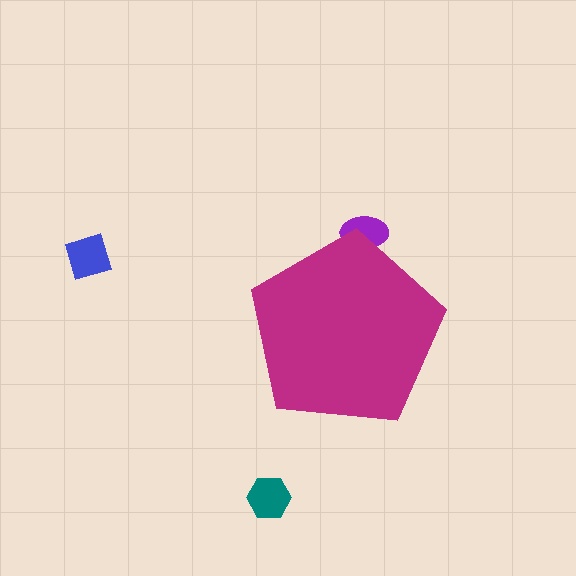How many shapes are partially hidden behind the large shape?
1 shape is partially hidden.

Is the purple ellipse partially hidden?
Yes, the purple ellipse is partially hidden behind the magenta pentagon.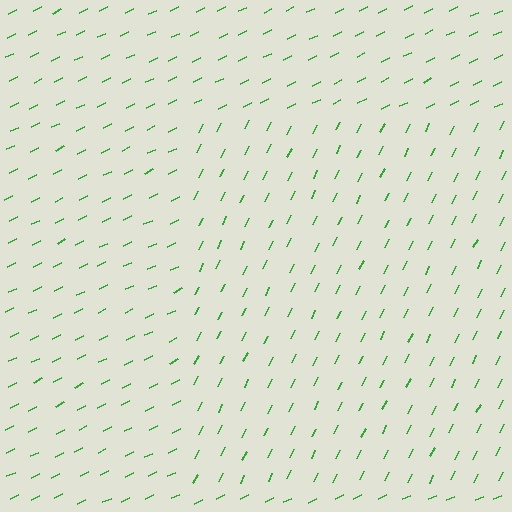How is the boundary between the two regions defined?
The boundary is defined purely by a change in line orientation (approximately 38 degrees difference). All lines are the same color and thickness.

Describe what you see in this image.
The image is filled with small green line segments. A rectangle region in the image has lines oriented differently from the surrounding lines, creating a visible texture boundary.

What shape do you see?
I see a rectangle.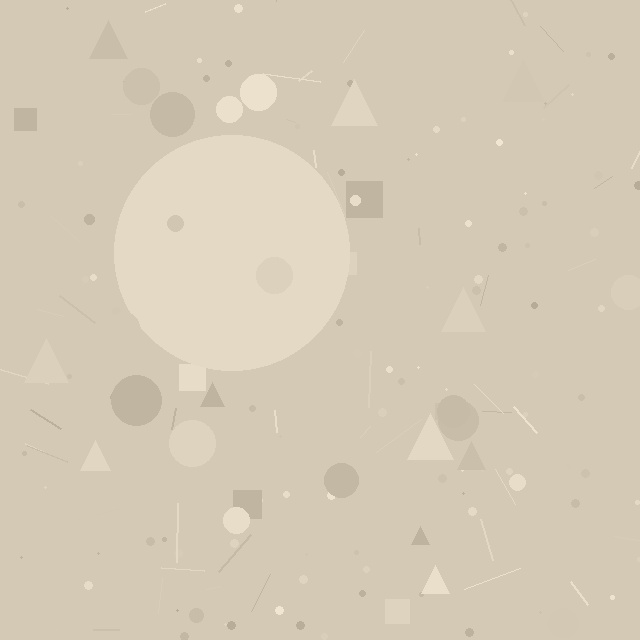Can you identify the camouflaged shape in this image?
The camouflaged shape is a circle.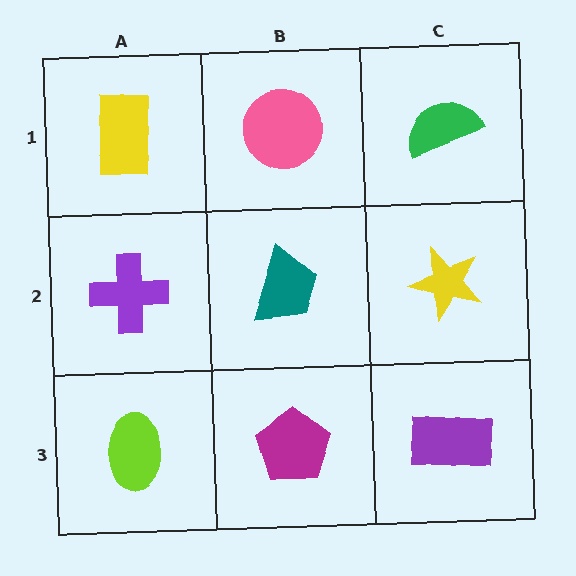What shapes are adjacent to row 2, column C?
A green semicircle (row 1, column C), a purple rectangle (row 3, column C), a teal trapezoid (row 2, column B).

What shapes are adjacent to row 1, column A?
A purple cross (row 2, column A), a pink circle (row 1, column B).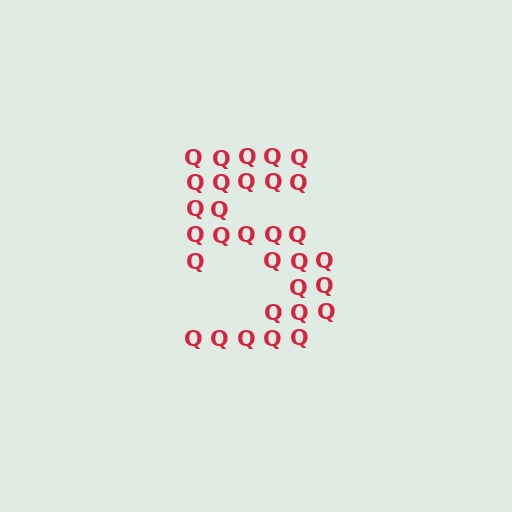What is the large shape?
The large shape is the digit 5.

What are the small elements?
The small elements are letter Q's.